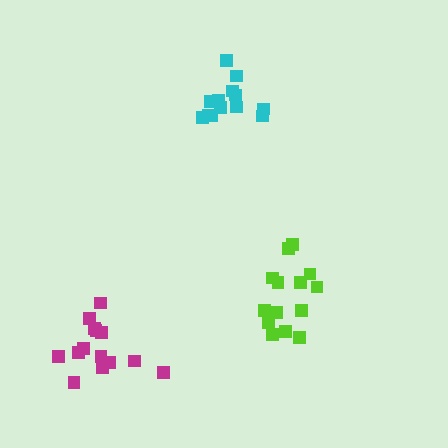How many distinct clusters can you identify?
There are 3 distinct clusters.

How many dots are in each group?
Group 1: 14 dots, Group 2: 13 dots, Group 3: 14 dots (41 total).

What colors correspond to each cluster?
The clusters are colored: magenta, cyan, lime.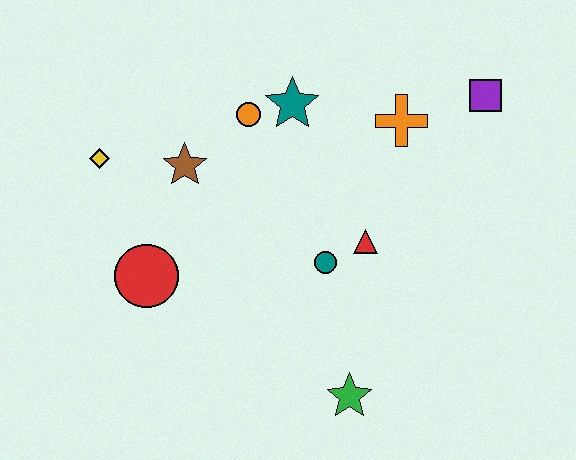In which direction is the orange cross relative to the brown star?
The orange cross is to the right of the brown star.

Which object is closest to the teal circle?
The red triangle is closest to the teal circle.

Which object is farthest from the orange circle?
The green star is farthest from the orange circle.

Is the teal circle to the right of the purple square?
No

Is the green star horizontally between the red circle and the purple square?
Yes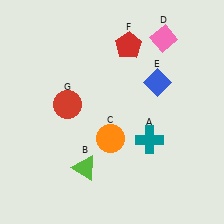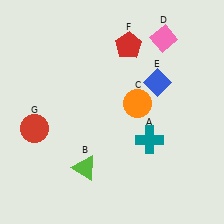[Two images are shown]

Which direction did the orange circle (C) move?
The orange circle (C) moved up.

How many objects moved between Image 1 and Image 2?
2 objects moved between the two images.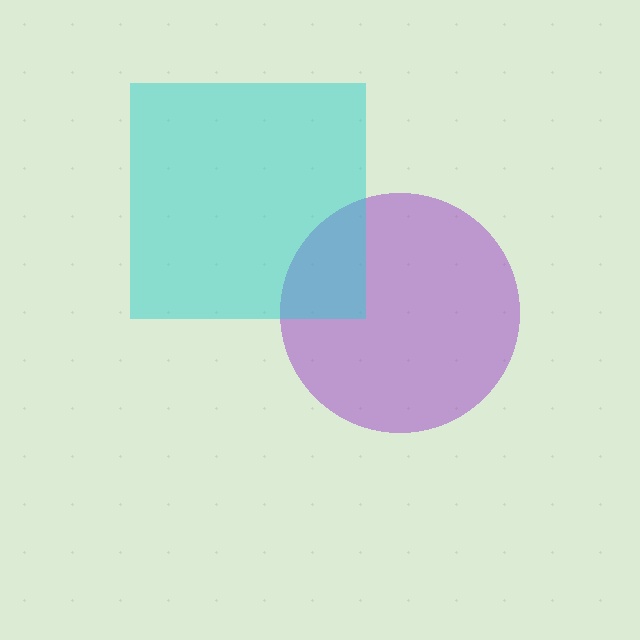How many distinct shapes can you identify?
There are 2 distinct shapes: a purple circle, a cyan square.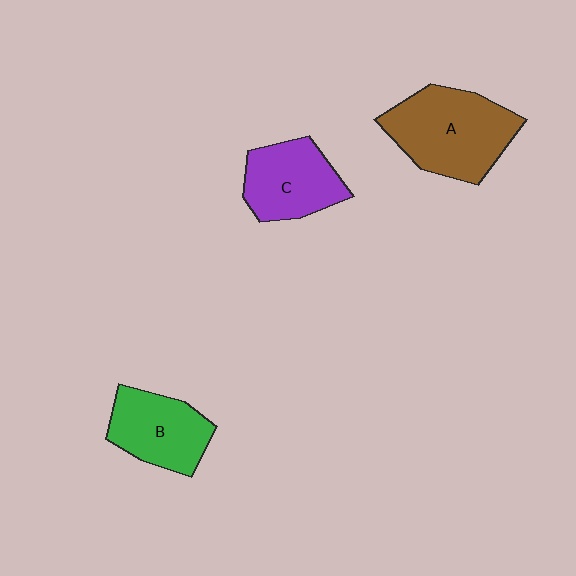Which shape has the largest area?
Shape A (brown).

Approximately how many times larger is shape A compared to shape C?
Approximately 1.4 times.